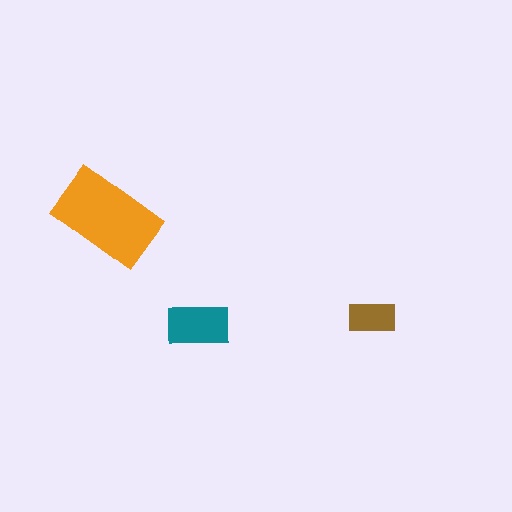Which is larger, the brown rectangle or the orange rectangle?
The orange one.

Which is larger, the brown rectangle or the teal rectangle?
The teal one.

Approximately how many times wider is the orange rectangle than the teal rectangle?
About 1.5 times wider.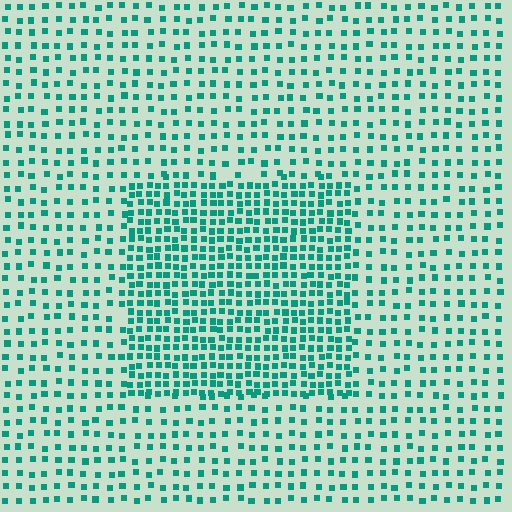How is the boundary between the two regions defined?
The boundary is defined by a change in element density (approximately 2.1x ratio). All elements are the same color, size, and shape.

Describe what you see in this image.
The image contains small teal elements arranged at two different densities. A rectangle-shaped region is visible where the elements are more densely packed than the surrounding area.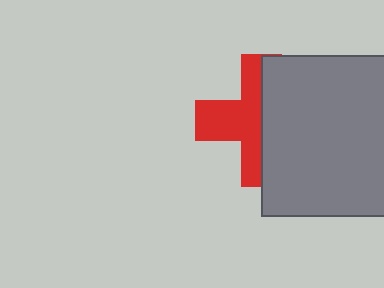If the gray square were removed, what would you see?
You would see the complete red cross.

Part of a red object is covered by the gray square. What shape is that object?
It is a cross.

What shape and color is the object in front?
The object in front is a gray square.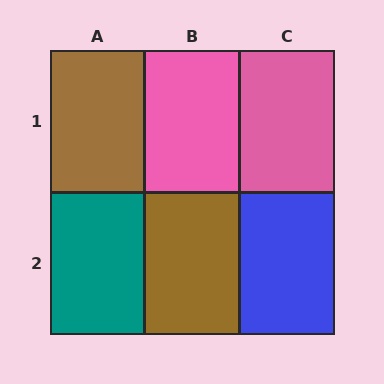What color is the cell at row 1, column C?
Pink.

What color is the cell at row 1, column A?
Brown.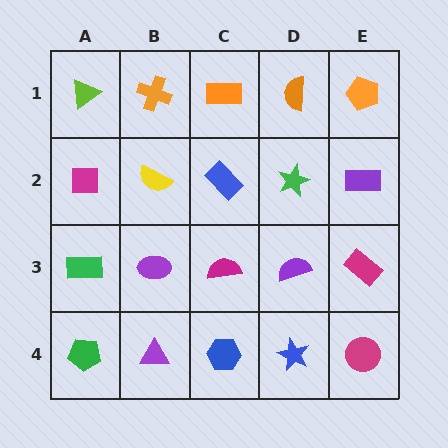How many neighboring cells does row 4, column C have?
3.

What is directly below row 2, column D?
A purple semicircle.